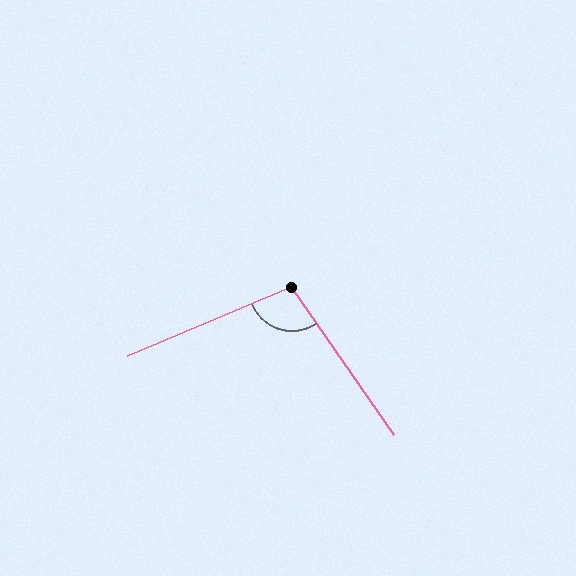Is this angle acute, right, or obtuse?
It is obtuse.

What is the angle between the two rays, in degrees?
Approximately 102 degrees.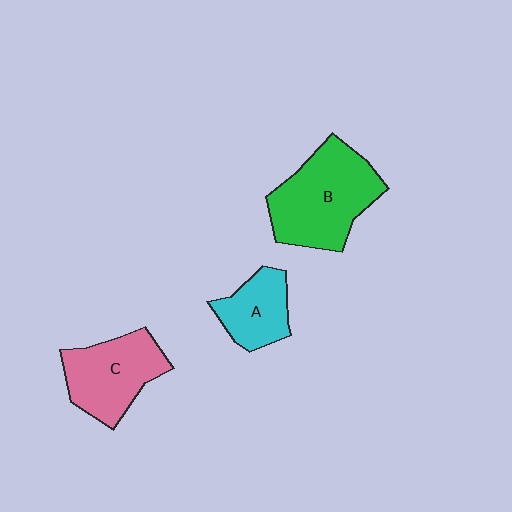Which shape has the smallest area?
Shape A (cyan).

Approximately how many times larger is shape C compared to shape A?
Approximately 1.5 times.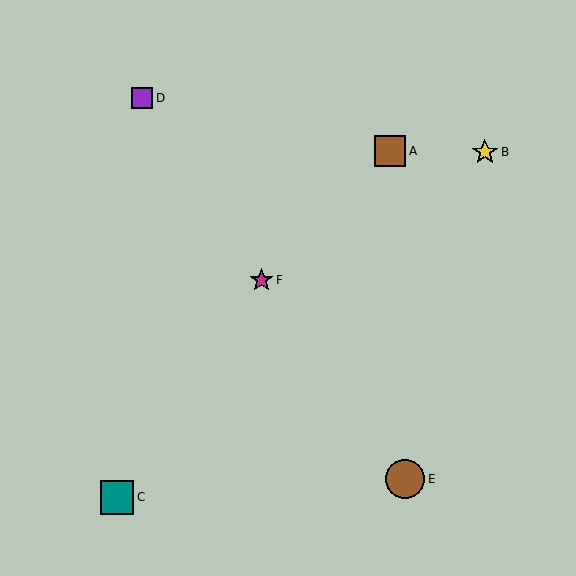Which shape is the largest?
The brown circle (labeled E) is the largest.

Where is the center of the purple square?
The center of the purple square is at (142, 98).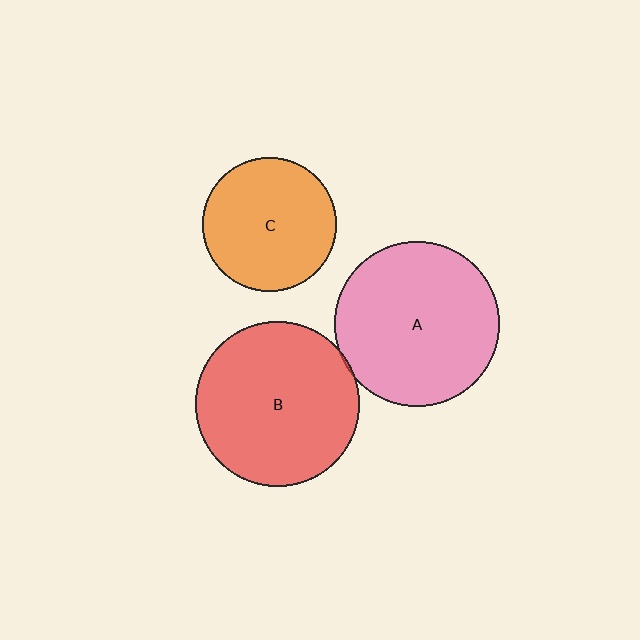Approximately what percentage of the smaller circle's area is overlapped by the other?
Approximately 5%.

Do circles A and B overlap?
Yes.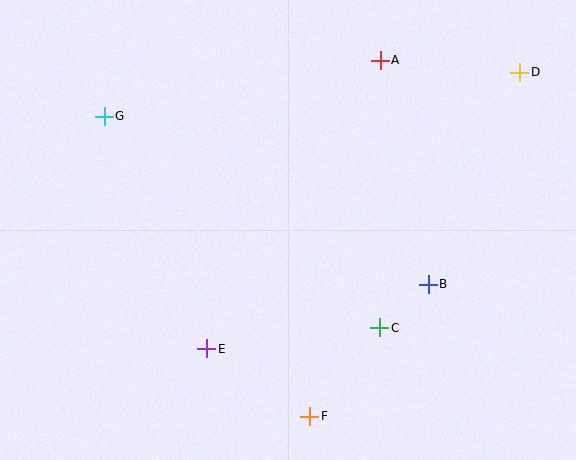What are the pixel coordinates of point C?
Point C is at (380, 328).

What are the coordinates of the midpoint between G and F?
The midpoint between G and F is at (207, 266).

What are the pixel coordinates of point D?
Point D is at (520, 72).